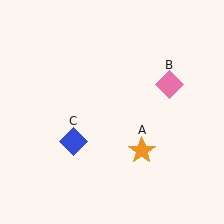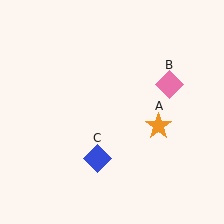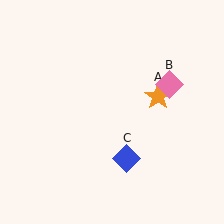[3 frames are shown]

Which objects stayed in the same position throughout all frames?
Pink diamond (object B) remained stationary.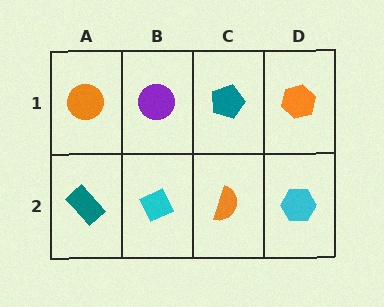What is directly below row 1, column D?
A cyan hexagon.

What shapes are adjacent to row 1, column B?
A cyan diamond (row 2, column B), an orange circle (row 1, column A), a teal pentagon (row 1, column C).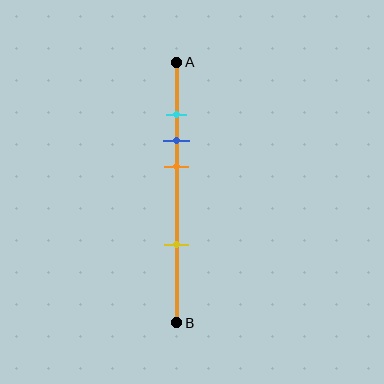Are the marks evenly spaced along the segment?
No, the marks are not evenly spaced.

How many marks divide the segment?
There are 4 marks dividing the segment.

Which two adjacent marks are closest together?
The cyan and blue marks are the closest adjacent pair.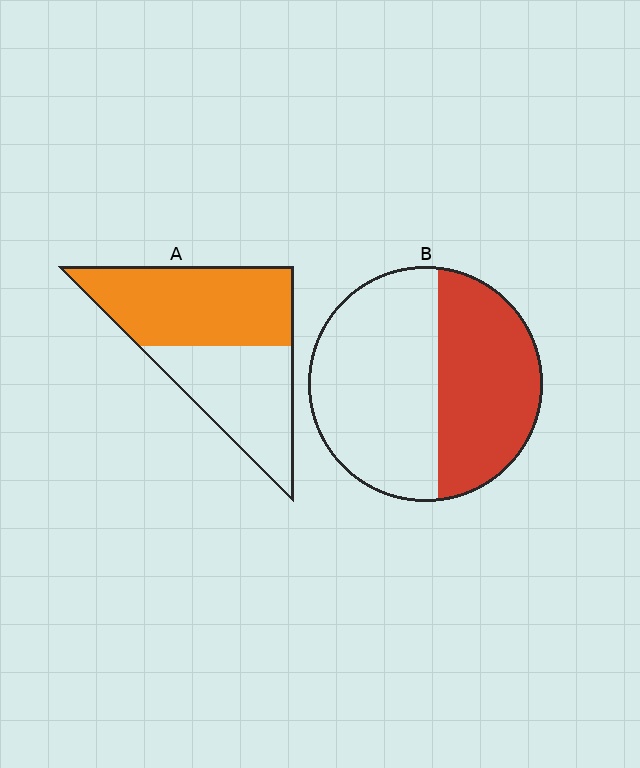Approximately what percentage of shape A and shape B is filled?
A is approximately 55% and B is approximately 45%.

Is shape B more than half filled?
No.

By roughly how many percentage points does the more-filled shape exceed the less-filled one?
By roughly 15 percentage points (A over B).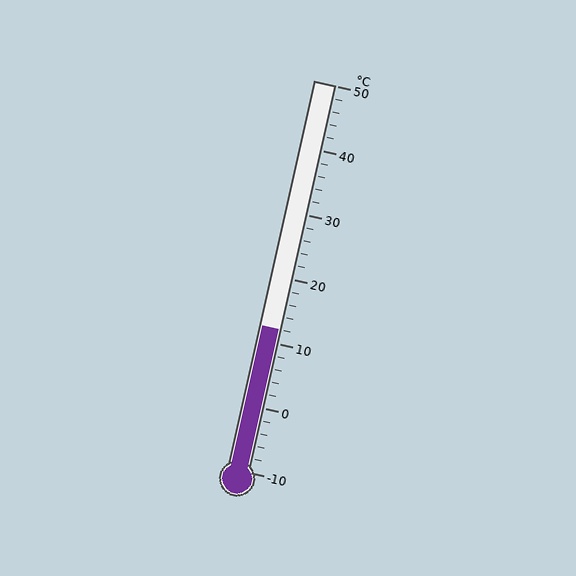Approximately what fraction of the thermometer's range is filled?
The thermometer is filled to approximately 35% of its range.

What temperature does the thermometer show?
The thermometer shows approximately 12°C.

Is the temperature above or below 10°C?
The temperature is above 10°C.